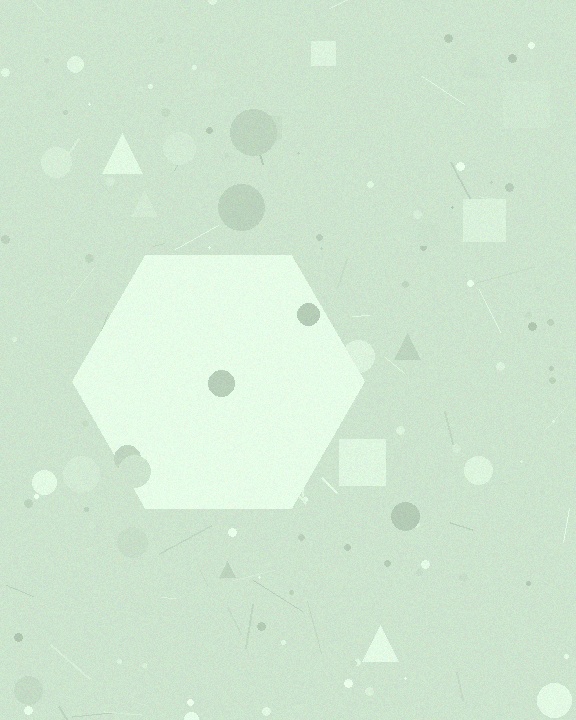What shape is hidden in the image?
A hexagon is hidden in the image.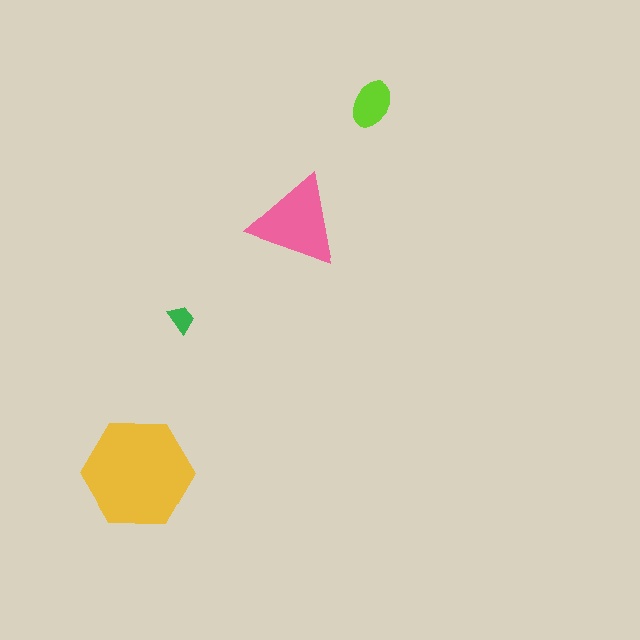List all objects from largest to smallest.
The yellow hexagon, the pink triangle, the lime ellipse, the green trapezoid.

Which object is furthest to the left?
The yellow hexagon is leftmost.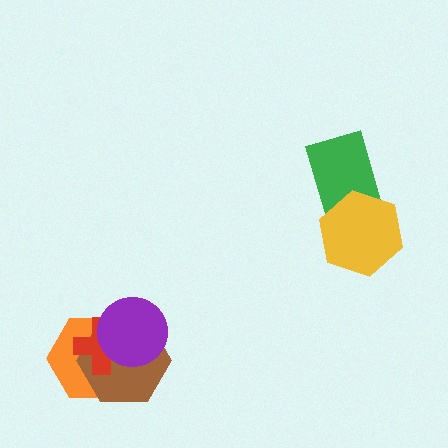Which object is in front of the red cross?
The purple circle is in front of the red cross.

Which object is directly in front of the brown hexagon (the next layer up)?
The red cross is directly in front of the brown hexagon.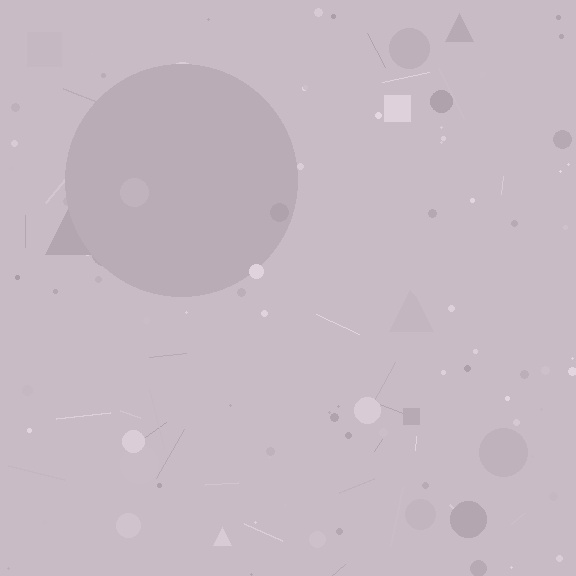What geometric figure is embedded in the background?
A circle is embedded in the background.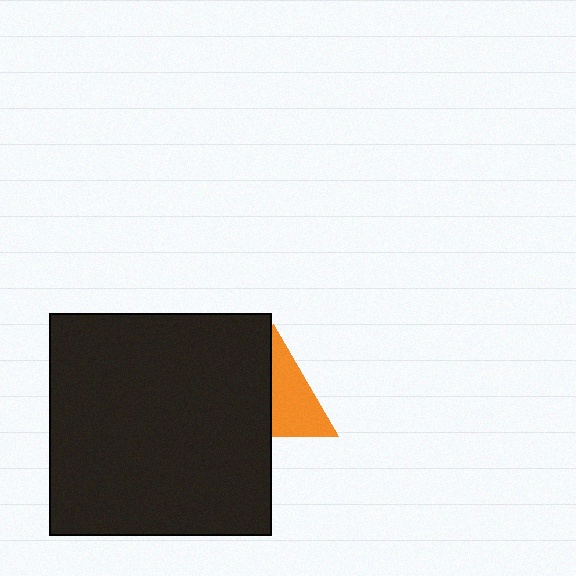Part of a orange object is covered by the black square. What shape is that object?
It is a triangle.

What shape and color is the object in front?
The object in front is a black square.